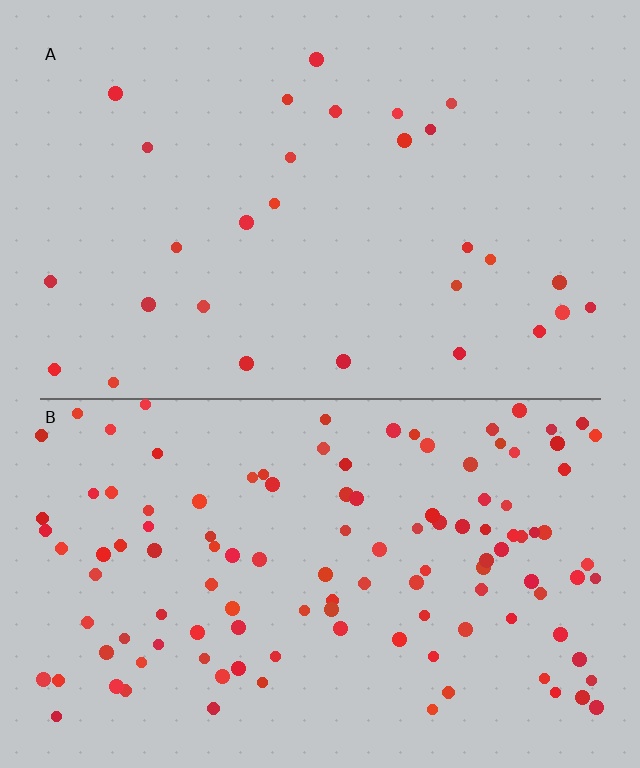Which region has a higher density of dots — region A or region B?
B (the bottom).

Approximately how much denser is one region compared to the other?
Approximately 4.2× — region B over region A.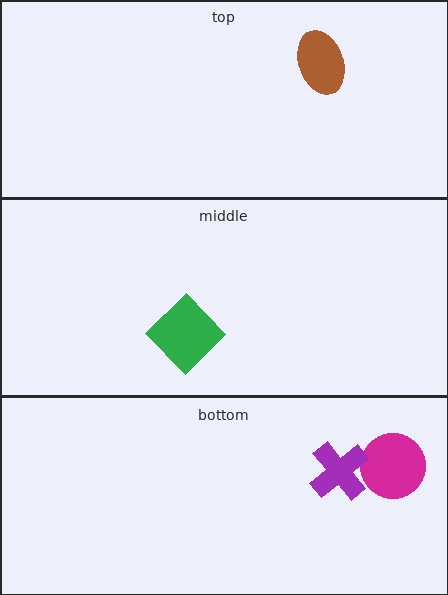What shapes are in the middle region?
The green diamond.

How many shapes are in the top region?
1.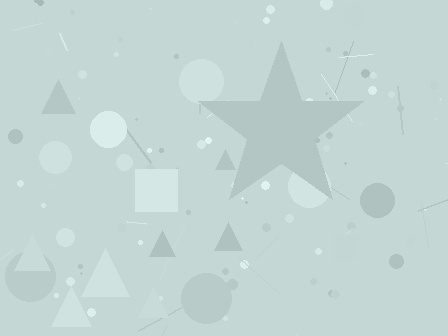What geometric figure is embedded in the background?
A star is embedded in the background.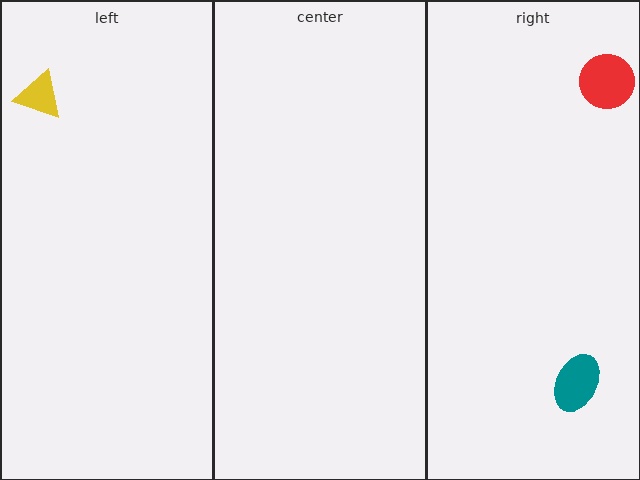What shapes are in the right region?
The red circle, the teal ellipse.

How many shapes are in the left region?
1.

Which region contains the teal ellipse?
The right region.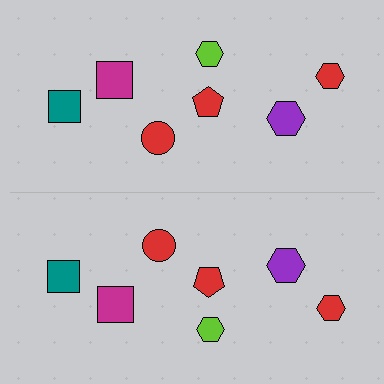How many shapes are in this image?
There are 14 shapes in this image.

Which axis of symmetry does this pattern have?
The pattern has a horizontal axis of symmetry running through the center of the image.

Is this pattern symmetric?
Yes, this pattern has bilateral (reflection) symmetry.